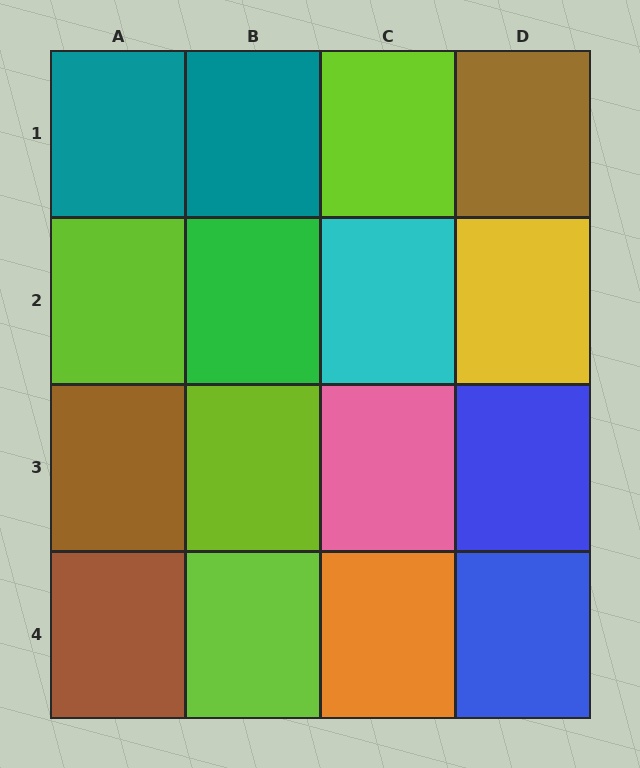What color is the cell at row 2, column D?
Yellow.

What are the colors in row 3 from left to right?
Brown, lime, pink, blue.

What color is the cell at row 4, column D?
Blue.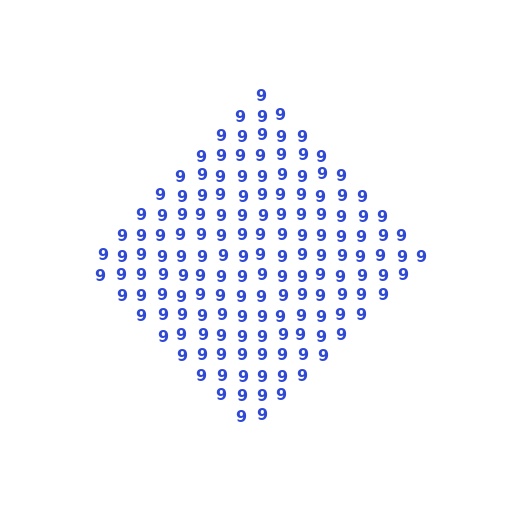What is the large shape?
The large shape is a diamond.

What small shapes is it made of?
It is made of small digit 9's.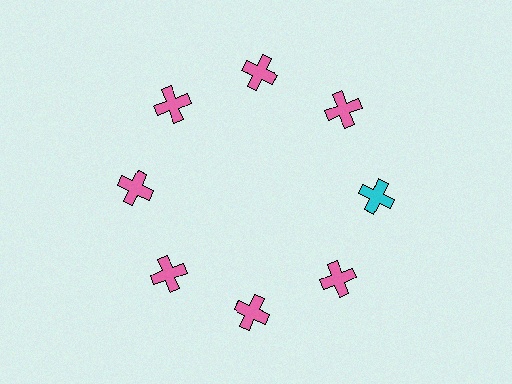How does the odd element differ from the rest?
It has a different color: cyan instead of pink.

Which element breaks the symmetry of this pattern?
The cyan cross at roughly the 3 o'clock position breaks the symmetry. All other shapes are pink crosses.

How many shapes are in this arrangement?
There are 8 shapes arranged in a ring pattern.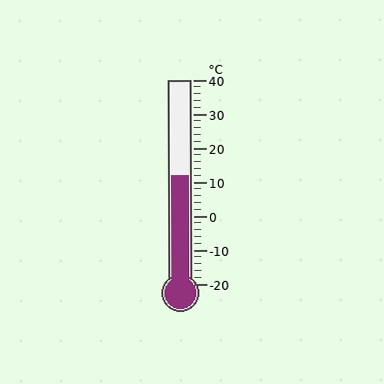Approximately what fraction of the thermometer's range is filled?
The thermometer is filled to approximately 55% of its range.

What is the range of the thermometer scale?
The thermometer scale ranges from -20°C to 40°C.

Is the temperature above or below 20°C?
The temperature is below 20°C.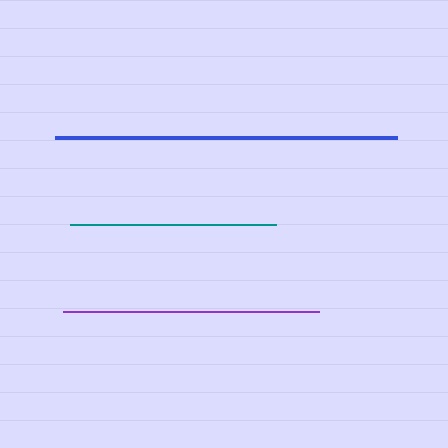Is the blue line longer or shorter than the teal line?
The blue line is longer than the teal line.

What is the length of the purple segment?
The purple segment is approximately 257 pixels long.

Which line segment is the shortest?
The teal line is the shortest at approximately 206 pixels.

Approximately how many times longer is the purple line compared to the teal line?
The purple line is approximately 1.2 times the length of the teal line.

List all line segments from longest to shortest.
From longest to shortest: blue, purple, teal.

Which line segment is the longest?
The blue line is the longest at approximately 342 pixels.